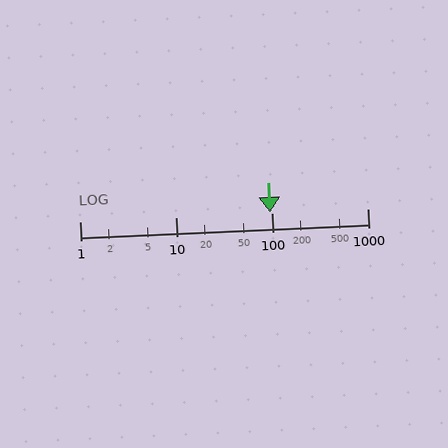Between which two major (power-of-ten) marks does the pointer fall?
The pointer is between 10 and 100.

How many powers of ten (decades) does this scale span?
The scale spans 3 decades, from 1 to 1000.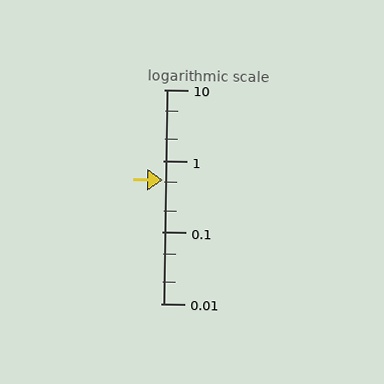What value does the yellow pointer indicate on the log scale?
The pointer indicates approximately 0.54.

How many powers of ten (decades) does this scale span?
The scale spans 3 decades, from 0.01 to 10.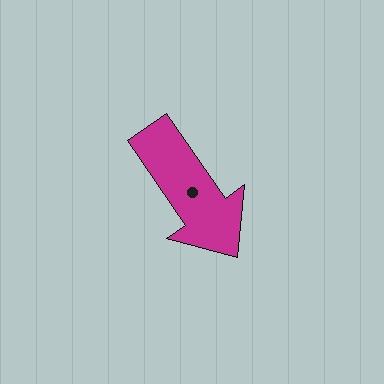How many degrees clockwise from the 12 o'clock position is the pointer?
Approximately 145 degrees.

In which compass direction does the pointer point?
Southeast.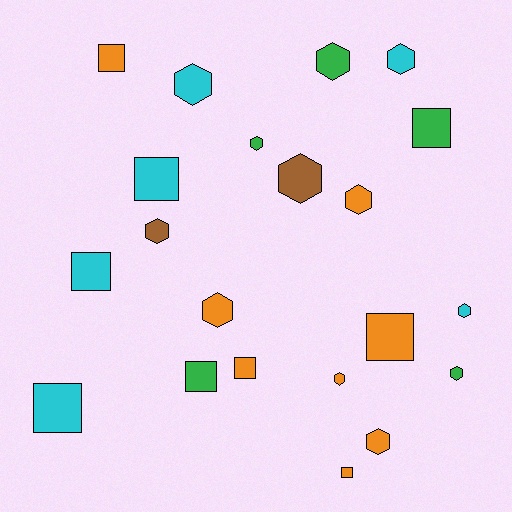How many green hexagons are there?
There are 3 green hexagons.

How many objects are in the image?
There are 21 objects.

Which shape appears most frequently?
Hexagon, with 12 objects.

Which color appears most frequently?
Orange, with 8 objects.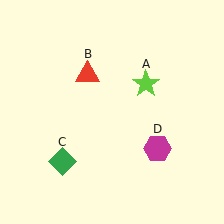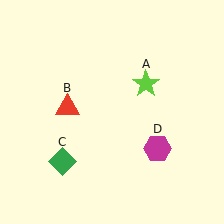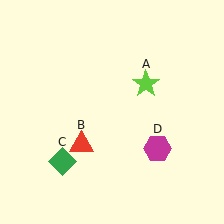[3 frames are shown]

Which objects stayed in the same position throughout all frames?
Lime star (object A) and green diamond (object C) and magenta hexagon (object D) remained stationary.